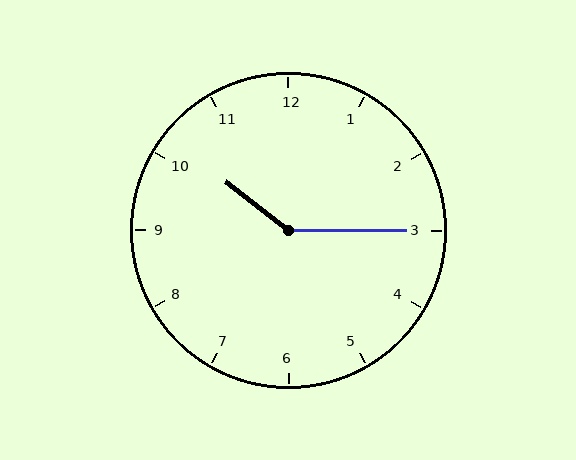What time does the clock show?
10:15.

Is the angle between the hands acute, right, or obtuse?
It is obtuse.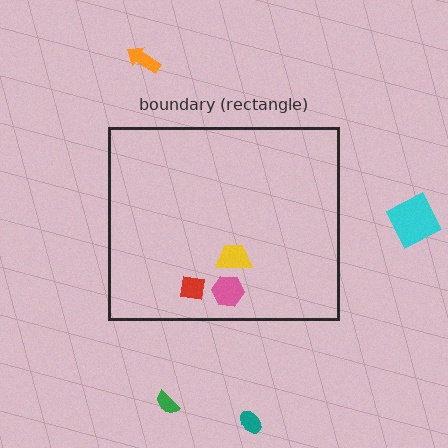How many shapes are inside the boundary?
3 inside, 4 outside.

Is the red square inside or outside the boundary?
Inside.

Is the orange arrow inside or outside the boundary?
Outside.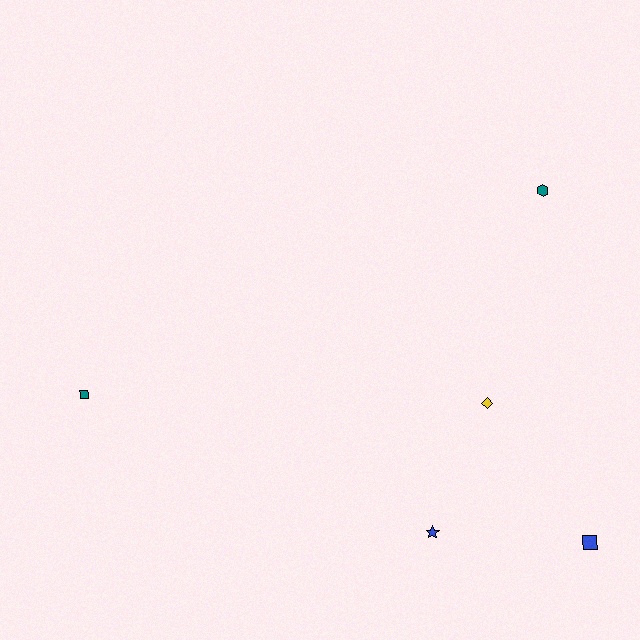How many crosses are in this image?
There are no crosses.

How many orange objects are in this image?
There are no orange objects.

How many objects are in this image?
There are 5 objects.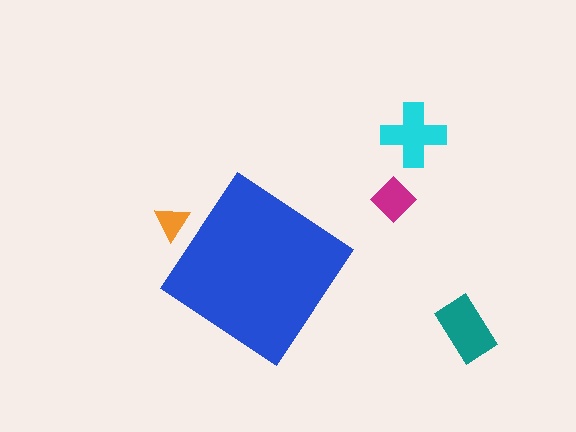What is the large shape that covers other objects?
A blue diamond.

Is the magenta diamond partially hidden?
No, the magenta diamond is fully visible.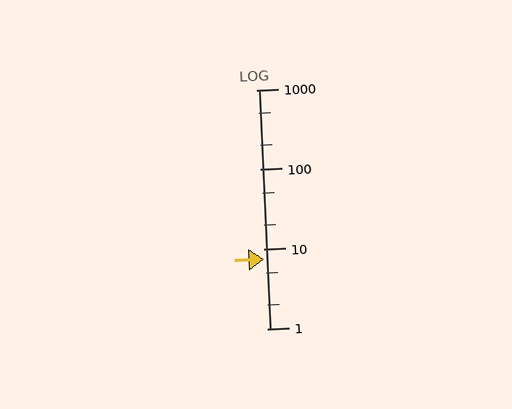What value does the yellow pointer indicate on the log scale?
The pointer indicates approximately 7.4.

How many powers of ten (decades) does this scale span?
The scale spans 3 decades, from 1 to 1000.